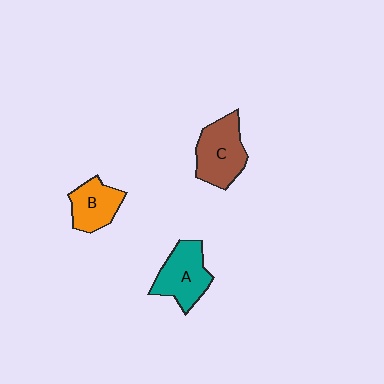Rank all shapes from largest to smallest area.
From largest to smallest: C (brown), A (teal), B (orange).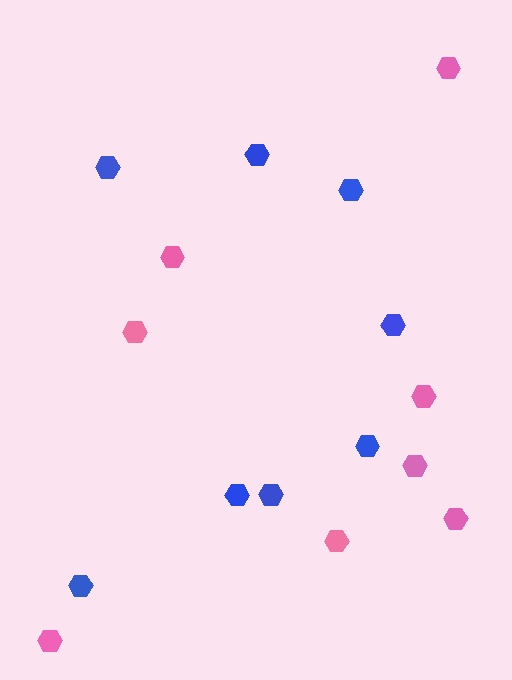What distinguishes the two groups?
There are 2 groups: one group of blue hexagons (8) and one group of pink hexagons (8).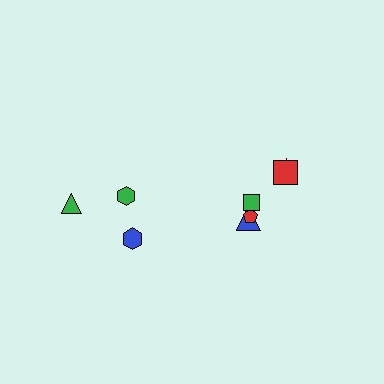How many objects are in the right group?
There are 5 objects.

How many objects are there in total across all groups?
There are 8 objects.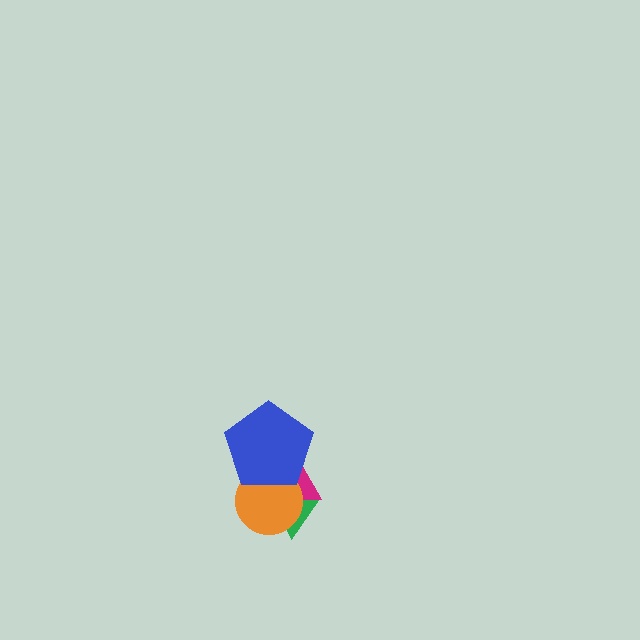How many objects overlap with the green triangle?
2 objects overlap with the green triangle.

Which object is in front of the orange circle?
The blue pentagon is in front of the orange circle.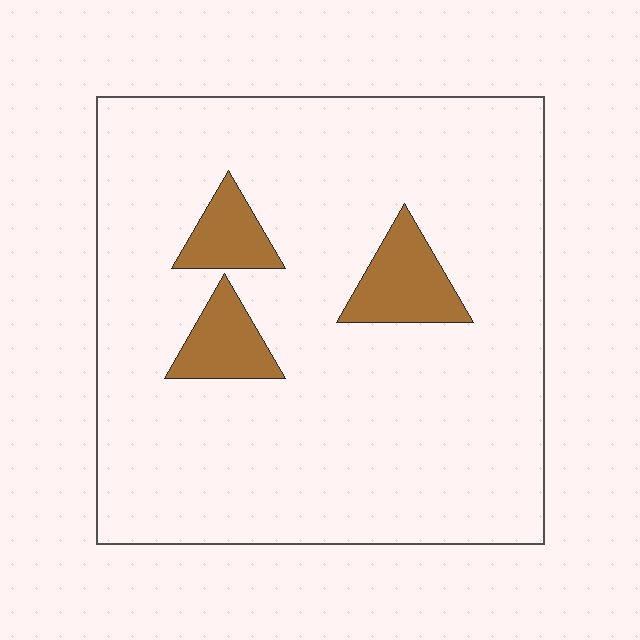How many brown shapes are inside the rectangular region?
3.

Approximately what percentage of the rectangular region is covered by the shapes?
Approximately 10%.